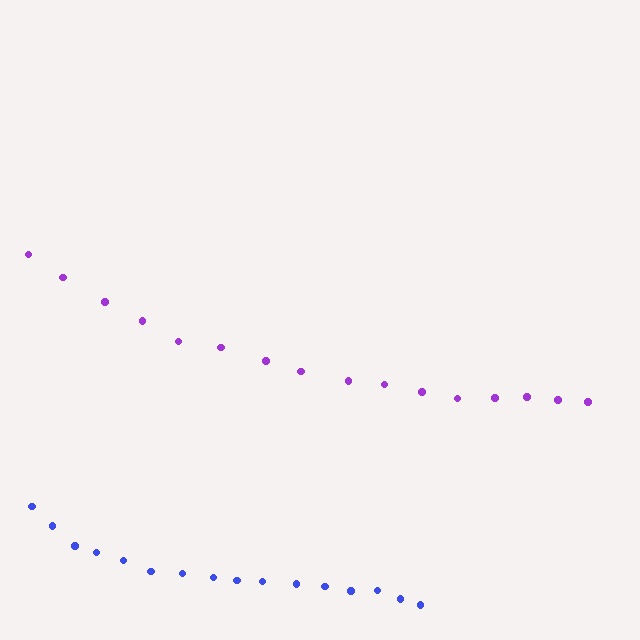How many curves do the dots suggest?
There are 2 distinct paths.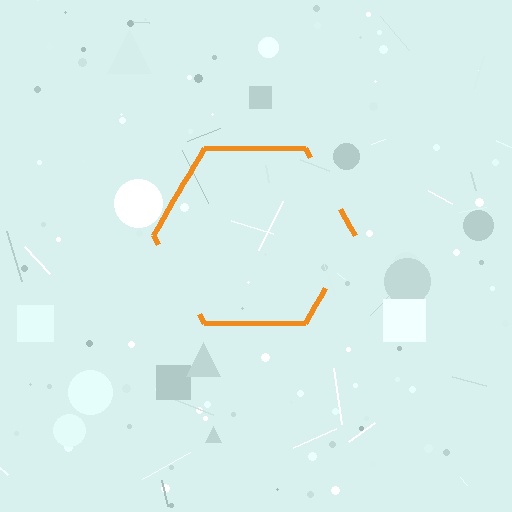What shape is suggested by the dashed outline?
The dashed outline suggests a hexagon.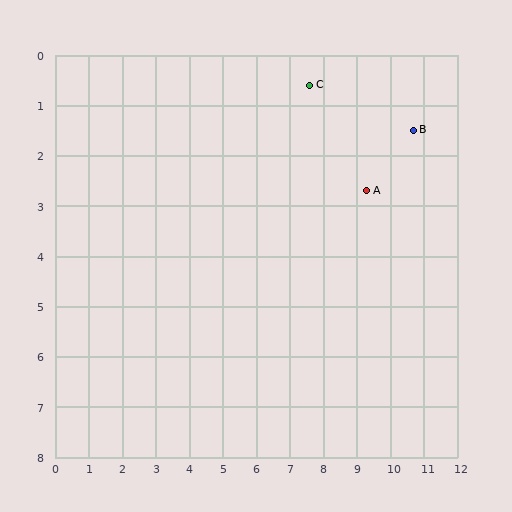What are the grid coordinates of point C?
Point C is at approximately (7.6, 0.6).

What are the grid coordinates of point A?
Point A is at approximately (9.3, 2.7).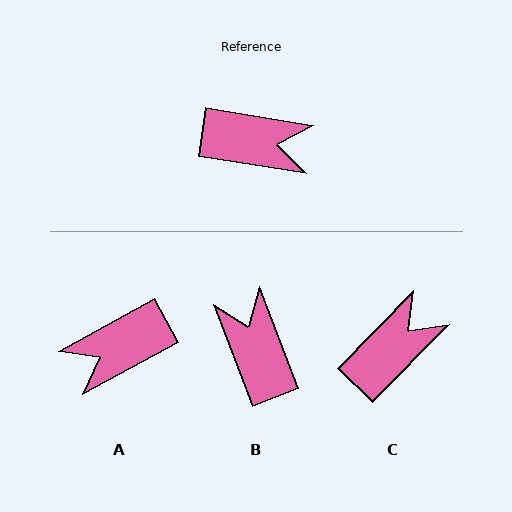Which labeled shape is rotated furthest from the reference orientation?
A, about 142 degrees away.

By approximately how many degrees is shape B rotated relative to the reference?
Approximately 120 degrees counter-clockwise.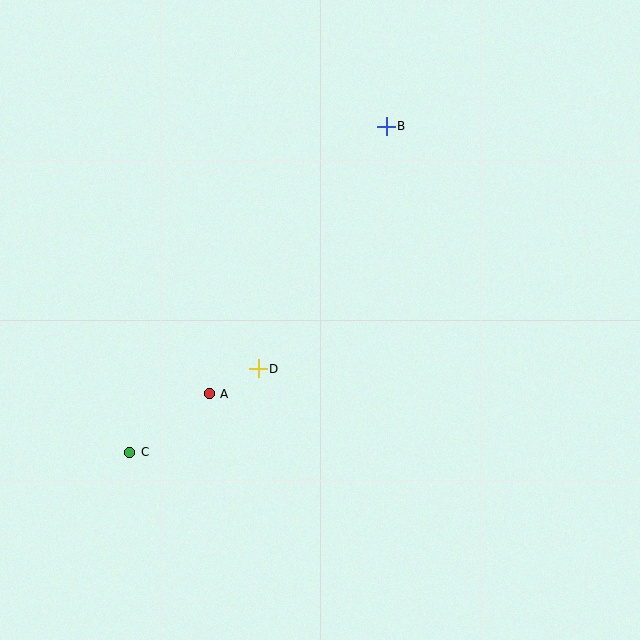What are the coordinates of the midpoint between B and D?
The midpoint between B and D is at (322, 248).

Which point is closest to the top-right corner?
Point B is closest to the top-right corner.